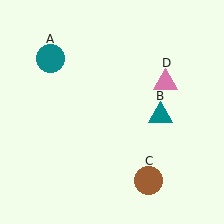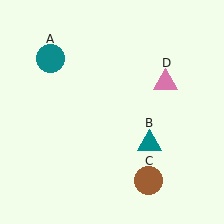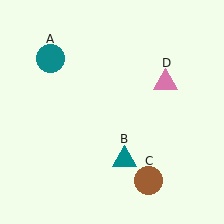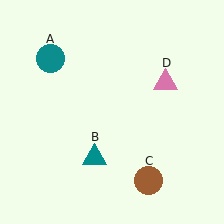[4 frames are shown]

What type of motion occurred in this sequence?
The teal triangle (object B) rotated clockwise around the center of the scene.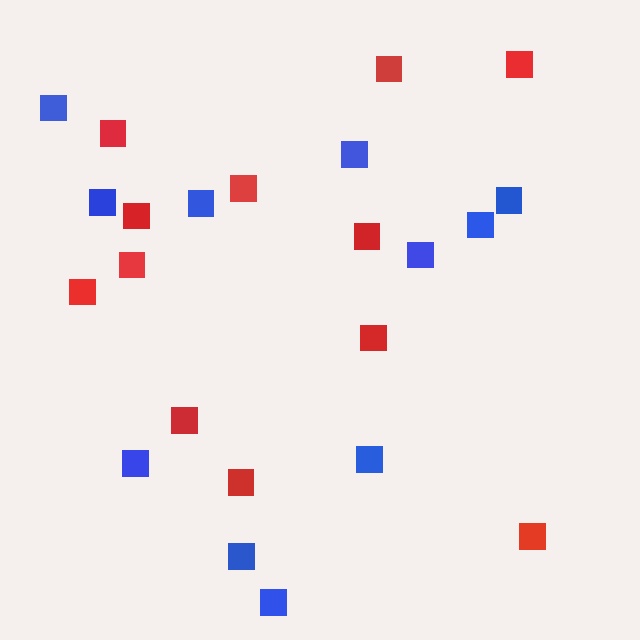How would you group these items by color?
There are 2 groups: one group of red squares (12) and one group of blue squares (11).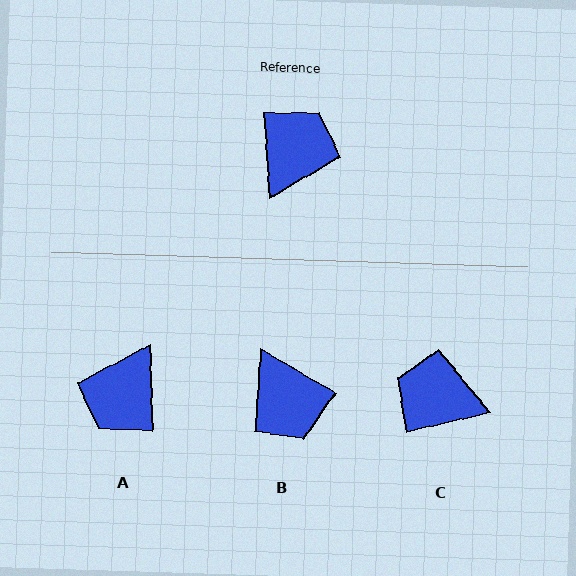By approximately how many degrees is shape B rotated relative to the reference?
Approximately 124 degrees clockwise.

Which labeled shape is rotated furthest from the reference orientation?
A, about 178 degrees away.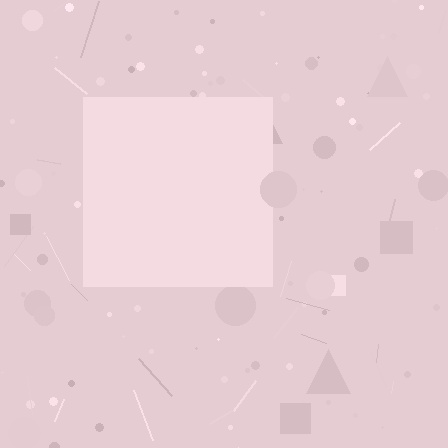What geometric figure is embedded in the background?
A square is embedded in the background.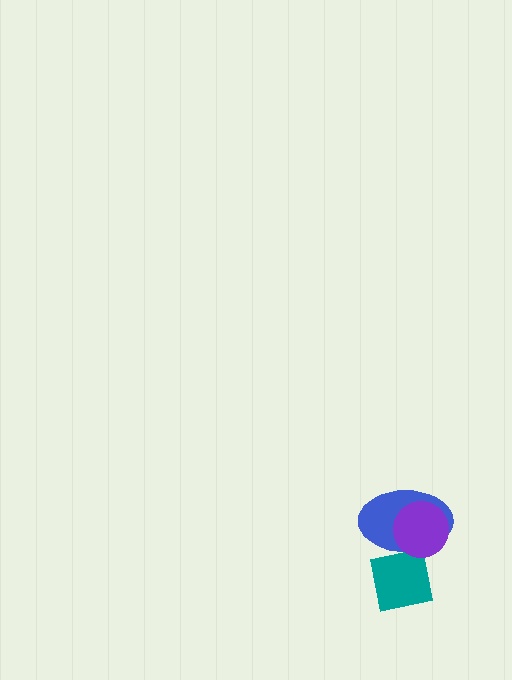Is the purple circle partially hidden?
No, no other shape covers it.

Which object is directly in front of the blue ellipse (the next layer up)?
The teal square is directly in front of the blue ellipse.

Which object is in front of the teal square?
The purple circle is in front of the teal square.